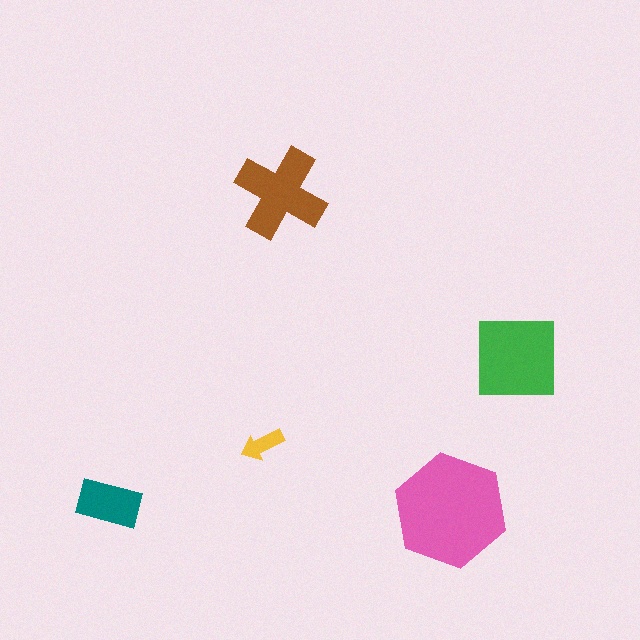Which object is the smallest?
The yellow arrow.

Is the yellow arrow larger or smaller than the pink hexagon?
Smaller.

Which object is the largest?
The pink hexagon.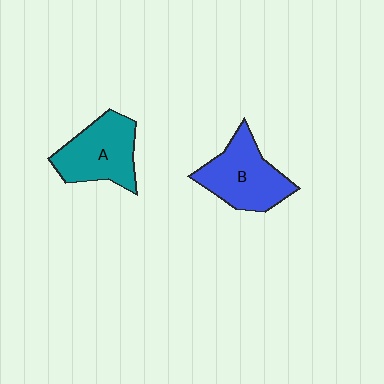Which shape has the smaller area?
Shape A (teal).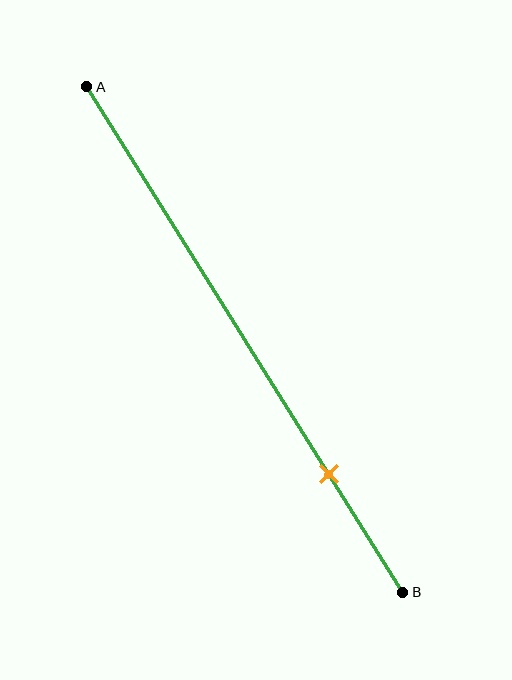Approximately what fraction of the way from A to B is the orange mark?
The orange mark is approximately 75% of the way from A to B.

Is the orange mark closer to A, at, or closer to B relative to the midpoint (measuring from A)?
The orange mark is closer to point B than the midpoint of segment AB.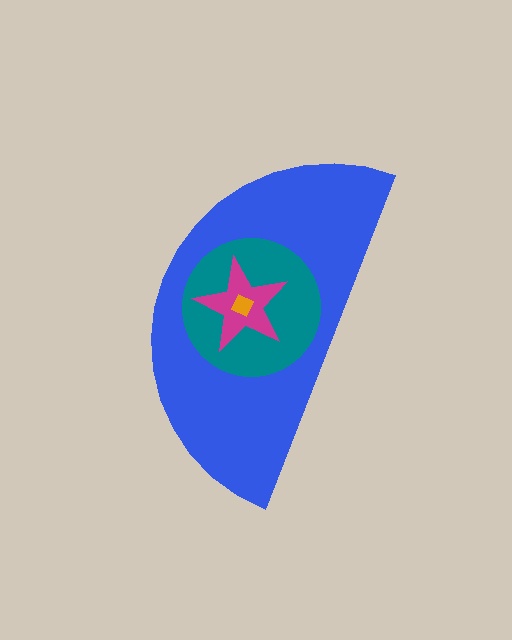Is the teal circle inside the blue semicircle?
Yes.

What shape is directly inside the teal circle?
The magenta star.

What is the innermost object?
The orange square.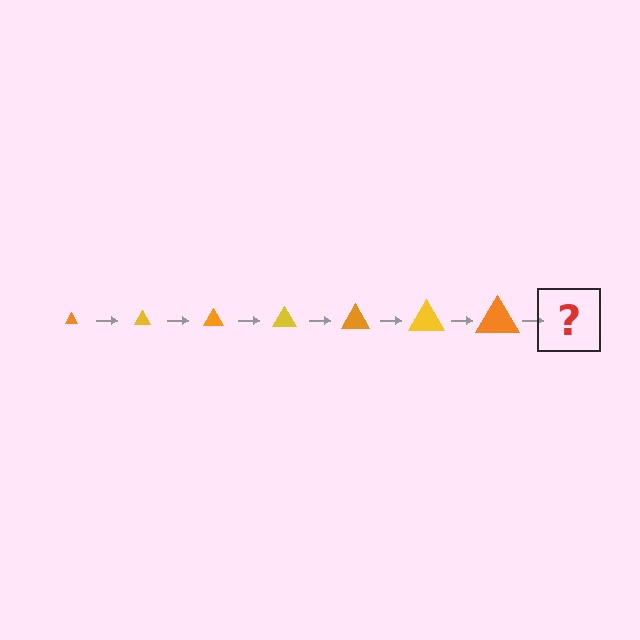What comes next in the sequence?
The next element should be a yellow triangle, larger than the previous one.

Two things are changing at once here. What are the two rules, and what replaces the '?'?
The two rules are that the triangle grows larger each step and the color cycles through orange and yellow. The '?' should be a yellow triangle, larger than the previous one.